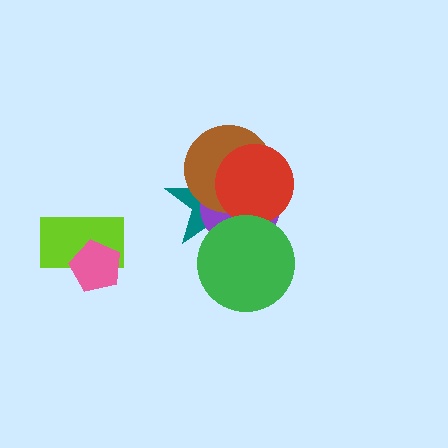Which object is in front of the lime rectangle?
The pink pentagon is in front of the lime rectangle.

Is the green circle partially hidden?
No, no other shape covers it.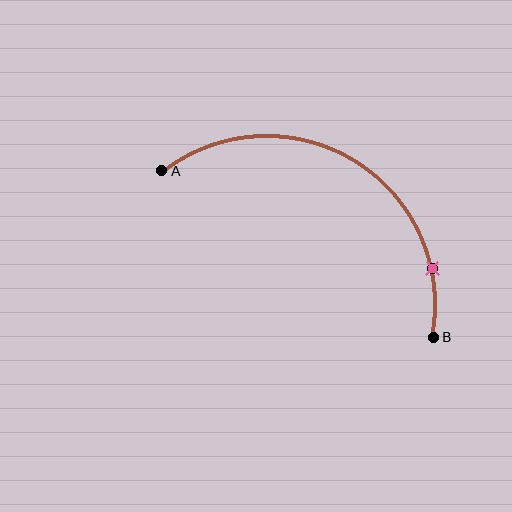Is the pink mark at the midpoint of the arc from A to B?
No. The pink mark lies on the arc but is closer to endpoint B. The arc midpoint would be at the point on the curve equidistant along the arc from both A and B.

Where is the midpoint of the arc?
The arc midpoint is the point on the curve farthest from the straight line joining A and B. It sits above that line.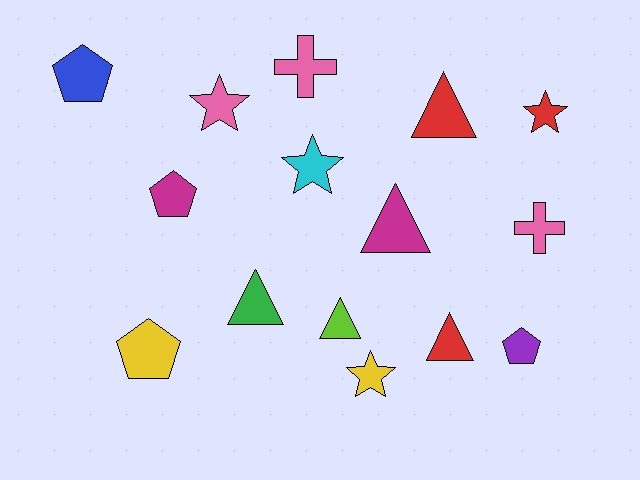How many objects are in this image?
There are 15 objects.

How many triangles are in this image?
There are 5 triangles.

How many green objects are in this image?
There is 1 green object.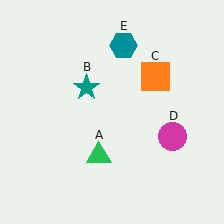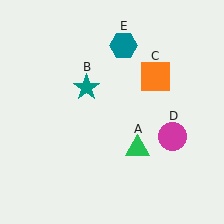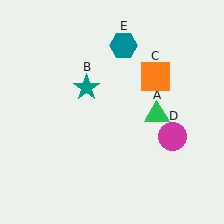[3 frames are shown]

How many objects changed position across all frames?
1 object changed position: green triangle (object A).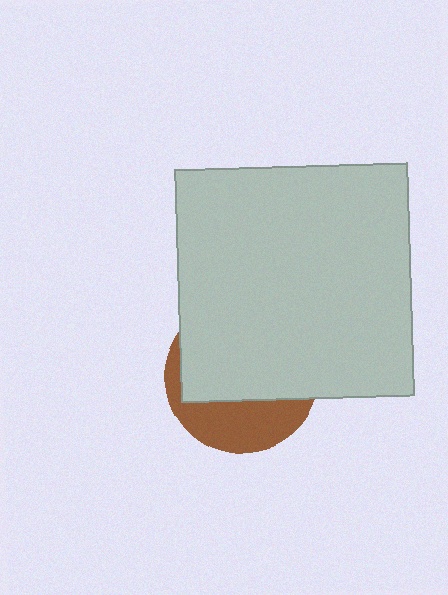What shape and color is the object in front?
The object in front is a light gray square.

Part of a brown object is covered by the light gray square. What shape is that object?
It is a circle.